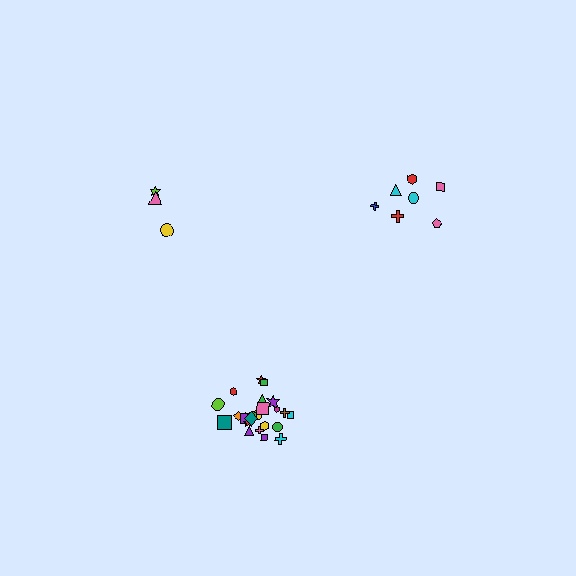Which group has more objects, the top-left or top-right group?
The top-right group.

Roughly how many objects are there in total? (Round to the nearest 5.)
Roughly 35 objects in total.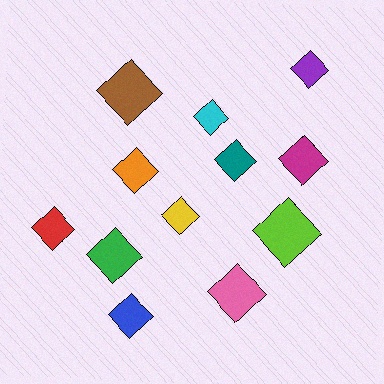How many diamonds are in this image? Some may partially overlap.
There are 12 diamonds.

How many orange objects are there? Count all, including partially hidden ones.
There is 1 orange object.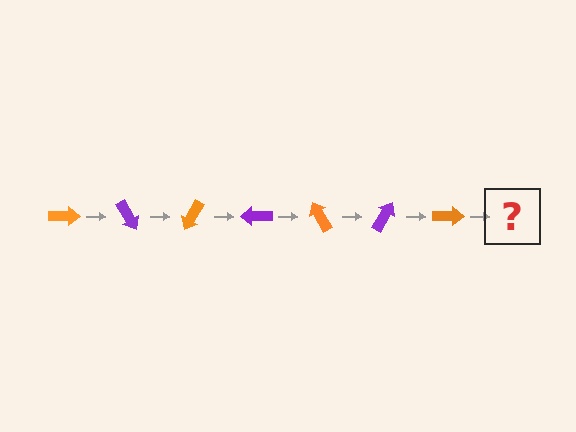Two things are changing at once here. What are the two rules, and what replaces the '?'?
The two rules are that it rotates 60 degrees each step and the color cycles through orange and purple. The '?' should be a purple arrow, rotated 420 degrees from the start.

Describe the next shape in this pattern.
It should be a purple arrow, rotated 420 degrees from the start.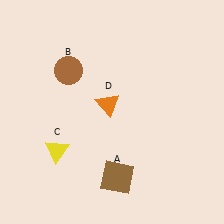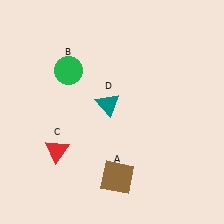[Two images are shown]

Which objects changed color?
B changed from brown to green. C changed from yellow to red. D changed from orange to teal.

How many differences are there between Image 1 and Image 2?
There are 3 differences between the two images.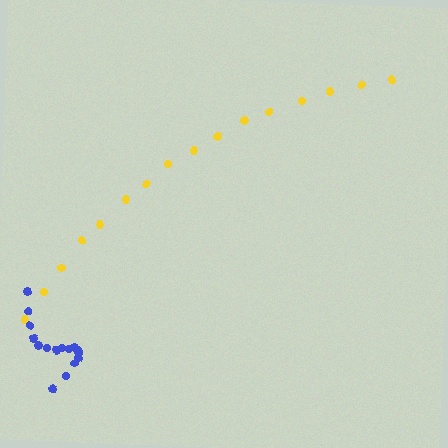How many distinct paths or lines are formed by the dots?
There are 2 distinct paths.